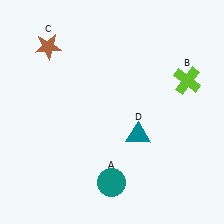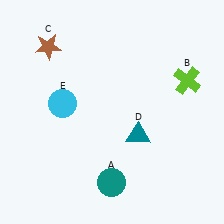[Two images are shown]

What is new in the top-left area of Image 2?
A cyan circle (E) was added in the top-left area of Image 2.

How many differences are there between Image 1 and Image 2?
There is 1 difference between the two images.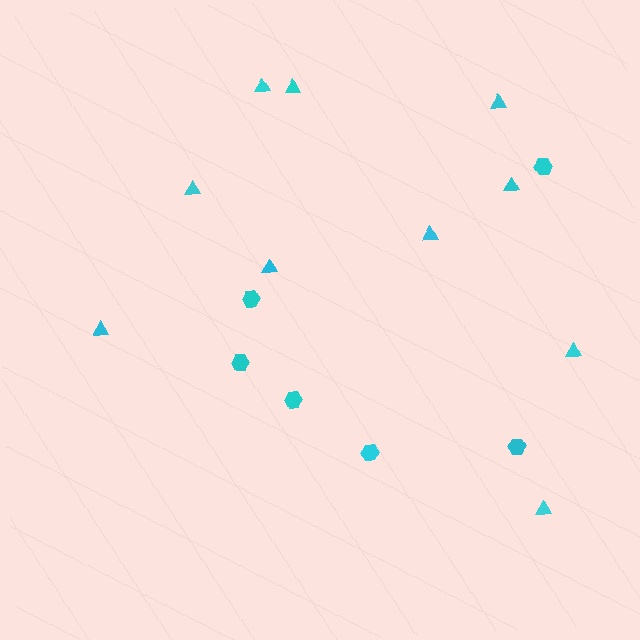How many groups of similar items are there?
There are 2 groups: one group of triangles (10) and one group of hexagons (6).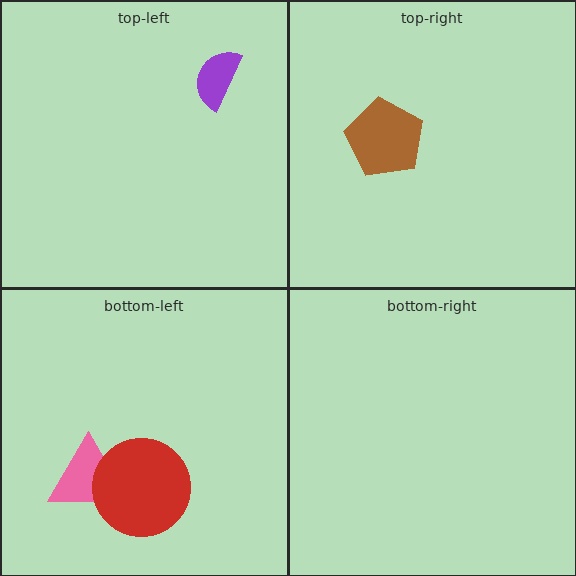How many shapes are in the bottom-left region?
2.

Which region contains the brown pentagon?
The top-right region.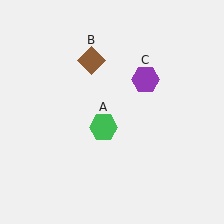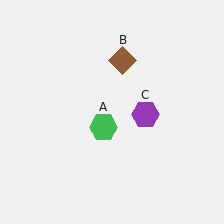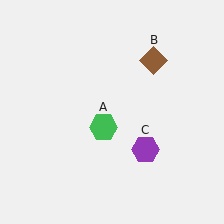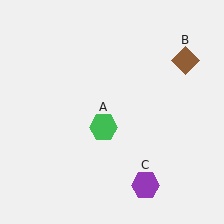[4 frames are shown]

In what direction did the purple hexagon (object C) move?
The purple hexagon (object C) moved down.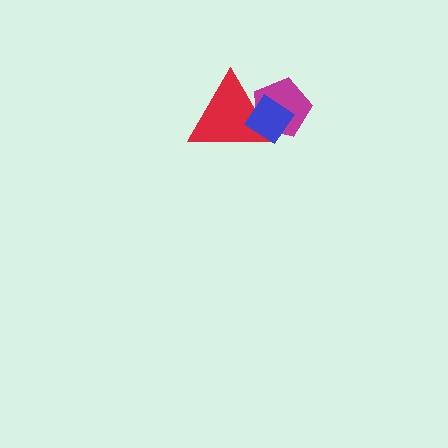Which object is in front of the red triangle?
The blue diamond is in front of the red triangle.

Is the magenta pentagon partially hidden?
Yes, it is partially covered by another shape.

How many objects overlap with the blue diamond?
2 objects overlap with the blue diamond.